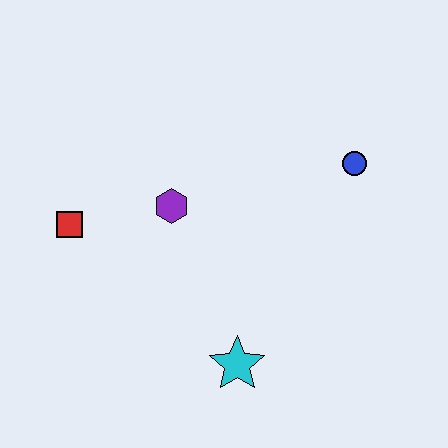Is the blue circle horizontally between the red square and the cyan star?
No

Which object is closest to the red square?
The purple hexagon is closest to the red square.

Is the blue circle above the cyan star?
Yes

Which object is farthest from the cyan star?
The blue circle is farthest from the cyan star.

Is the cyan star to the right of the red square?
Yes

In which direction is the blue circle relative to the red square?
The blue circle is to the right of the red square.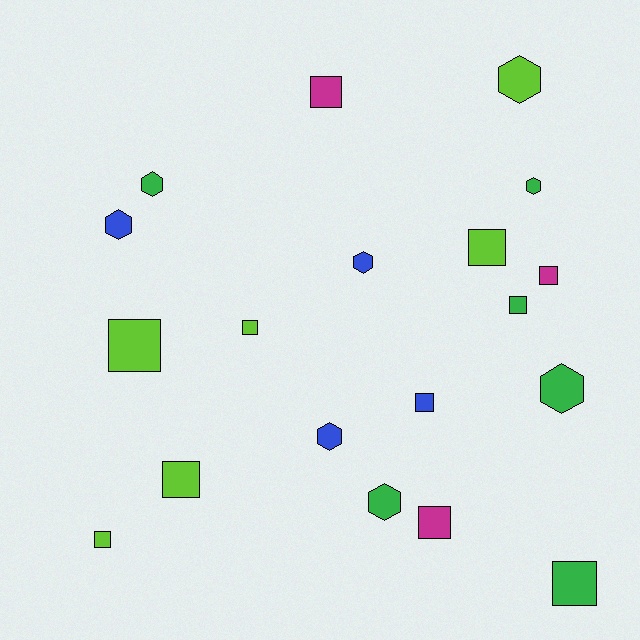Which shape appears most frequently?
Square, with 11 objects.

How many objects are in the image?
There are 19 objects.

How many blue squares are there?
There is 1 blue square.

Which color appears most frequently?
Lime, with 6 objects.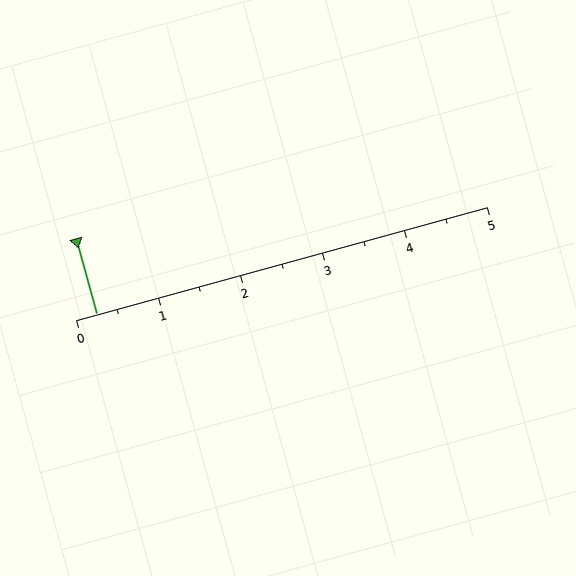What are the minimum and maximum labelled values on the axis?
The axis runs from 0 to 5.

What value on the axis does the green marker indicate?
The marker indicates approximately 0.2.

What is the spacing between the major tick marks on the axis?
The major ticks are spaced 1 apart.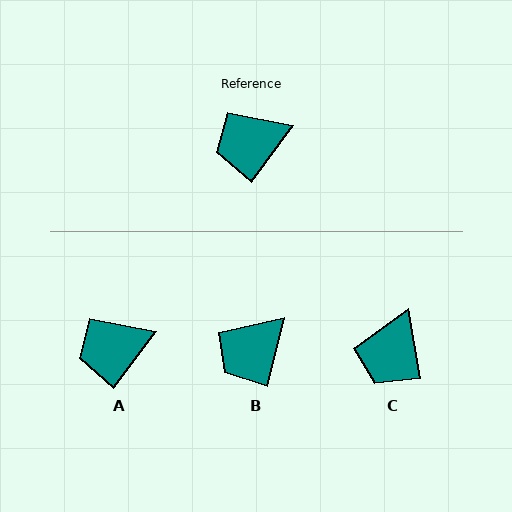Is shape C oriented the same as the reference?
No, it is off by about 47 degrees.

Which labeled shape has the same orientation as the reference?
A.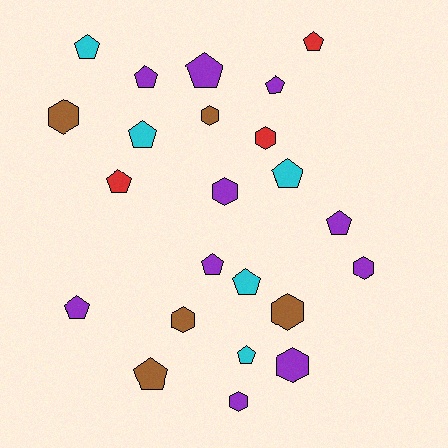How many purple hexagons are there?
There are 4 purple hexagons.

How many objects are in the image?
There are 23 objects.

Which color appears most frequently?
Purple, with 10 objects.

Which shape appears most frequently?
Pentagon, with 14 objects.